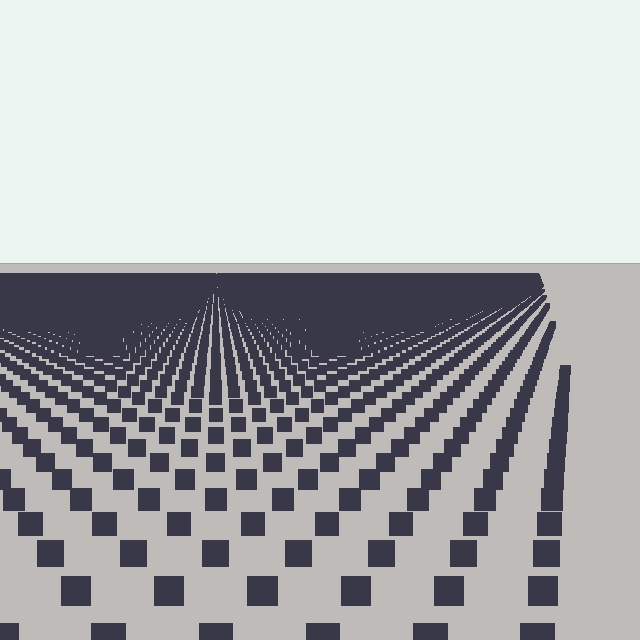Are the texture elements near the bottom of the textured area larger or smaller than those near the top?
Larger. Near the bottom, elements are closer to the viewer and appear at a bigger on-screen size.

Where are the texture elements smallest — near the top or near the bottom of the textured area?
Near the top.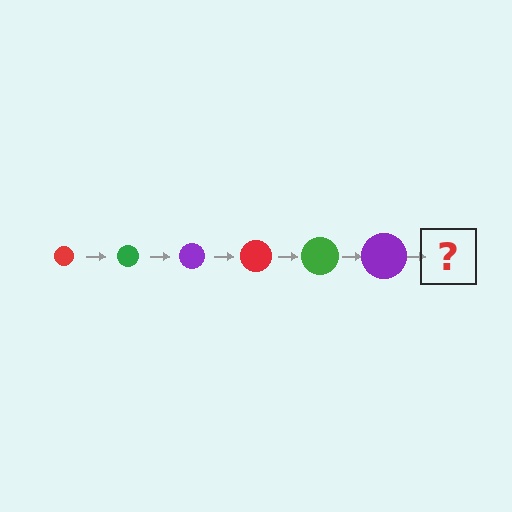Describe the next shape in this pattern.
It should be a red circle, larger than the previous one.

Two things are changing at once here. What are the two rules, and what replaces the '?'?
The two rules are that the circle grows larger each step and the color cycles through red, green, and purple. The '?' should be a red circle, larger than the previous one.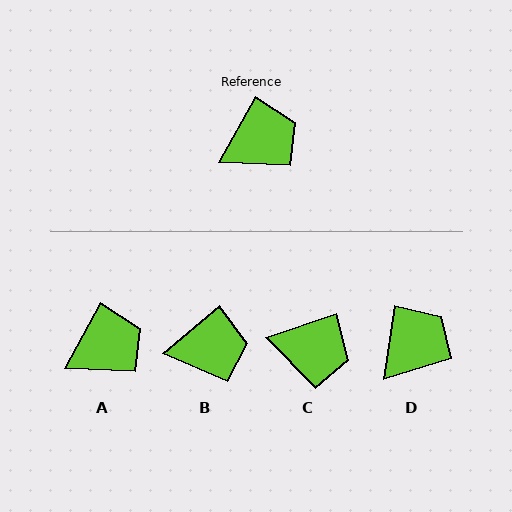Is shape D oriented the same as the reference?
No, it is off by about 20 degrees.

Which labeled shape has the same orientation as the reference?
A.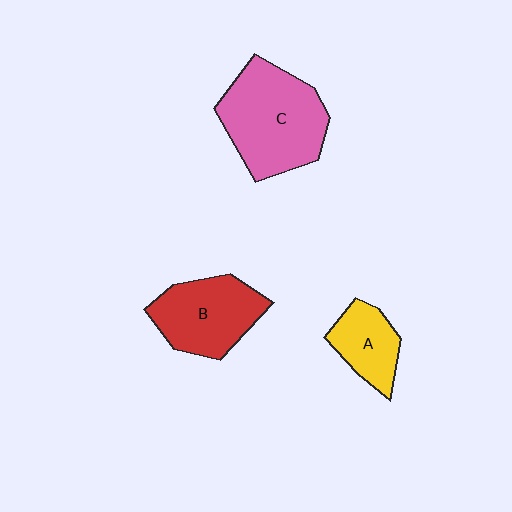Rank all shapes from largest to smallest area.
From largest to smallest: C (pink), B (red), A (yellow).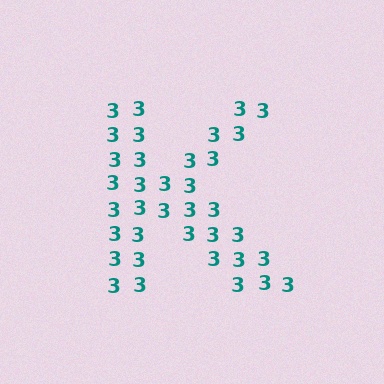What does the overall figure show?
The overall figure shows the letter K.